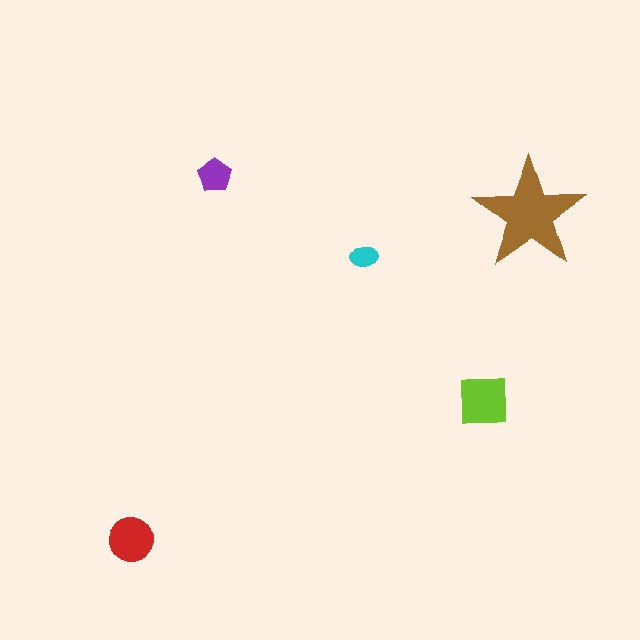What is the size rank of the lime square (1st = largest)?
2nd.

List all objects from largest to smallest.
The brown star, the lime square, the red circle, the purple pentagon, the cyan ellipse.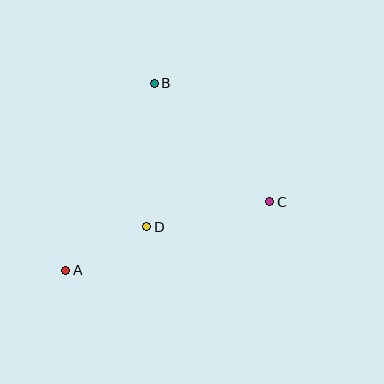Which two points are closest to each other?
Points A and D are closest to each other.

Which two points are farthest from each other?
Points A and C are farthest from each other.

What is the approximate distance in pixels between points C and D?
The distance between C and D is approximately 126 pixels.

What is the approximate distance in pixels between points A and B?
The distance between A and B is approximately 207 pixels.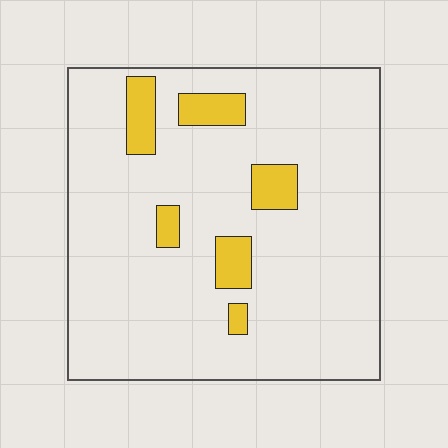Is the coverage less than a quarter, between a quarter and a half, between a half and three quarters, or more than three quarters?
Less than a quarter.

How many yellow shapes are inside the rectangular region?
6.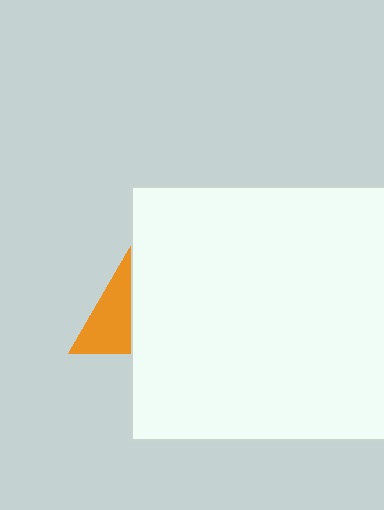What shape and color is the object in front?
The object in front is a white rectangle.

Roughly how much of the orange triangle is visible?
About half of it is visible (roughly 47%).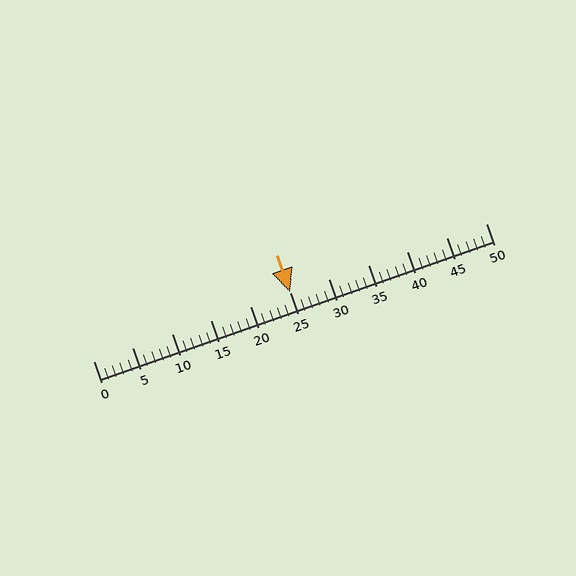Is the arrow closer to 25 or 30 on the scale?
The arrow is closer to 25.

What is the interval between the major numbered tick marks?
The major tick marks are spaced 5 units apart.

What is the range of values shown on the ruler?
The ruler shows values from 0 to 50.